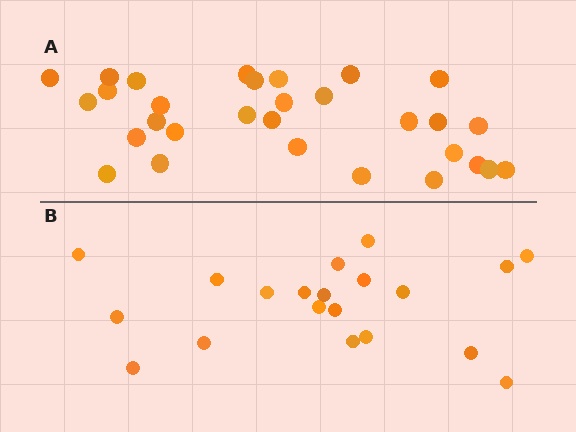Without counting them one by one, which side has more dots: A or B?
Region A (the top region) has more dots.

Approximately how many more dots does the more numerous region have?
Region A has roughly 10 or so more dots than region B.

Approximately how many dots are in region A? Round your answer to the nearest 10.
About 30 dots.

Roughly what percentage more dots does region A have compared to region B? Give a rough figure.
About 50% more.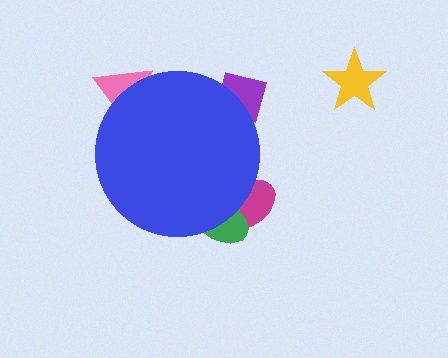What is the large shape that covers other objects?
A blue circle.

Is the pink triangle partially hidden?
Yes, the pink triangle is partially hidden behind the blue circle.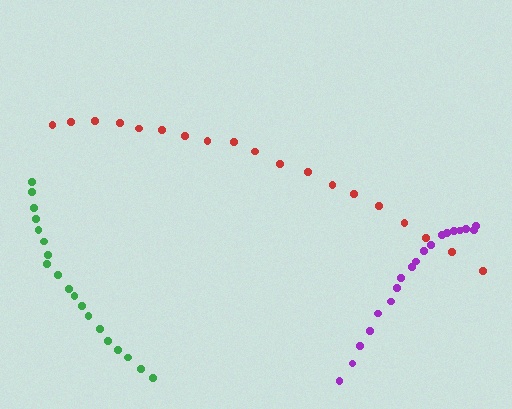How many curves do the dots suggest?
There are 3 distinct paths.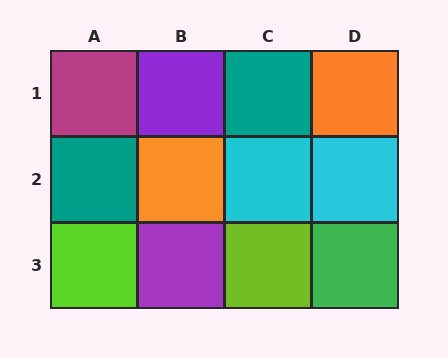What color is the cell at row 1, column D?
Orange.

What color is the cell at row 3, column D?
Green.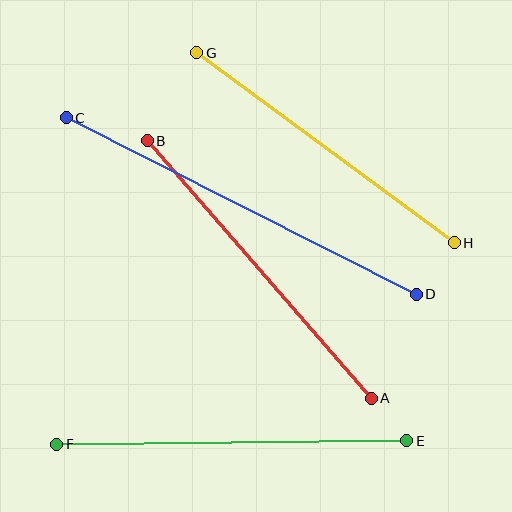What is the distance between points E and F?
The distance is approximately 350 pixels.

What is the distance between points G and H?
The distance is approximately 320 pixels.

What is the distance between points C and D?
The distance is approximately 392 pixels.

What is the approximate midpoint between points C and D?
The midpoint is at approximately (241, 206) pixels.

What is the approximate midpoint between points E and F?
The midpoint is at approximately (232, 443) pixels.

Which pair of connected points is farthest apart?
Points C and D are farthest apart.